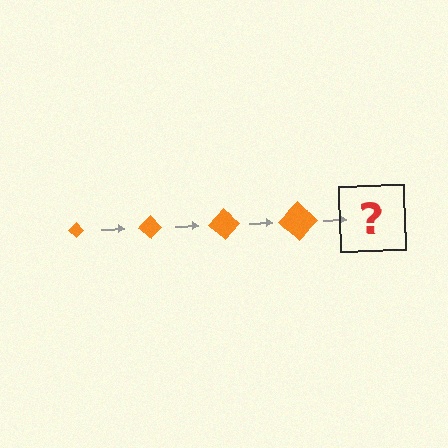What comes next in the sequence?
The next element should be an orange diamond, larger than the previous one.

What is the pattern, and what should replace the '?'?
The pattern is that the diamond gets progressively larger each step. The '?' should be an orange diamond, larger than the previous one.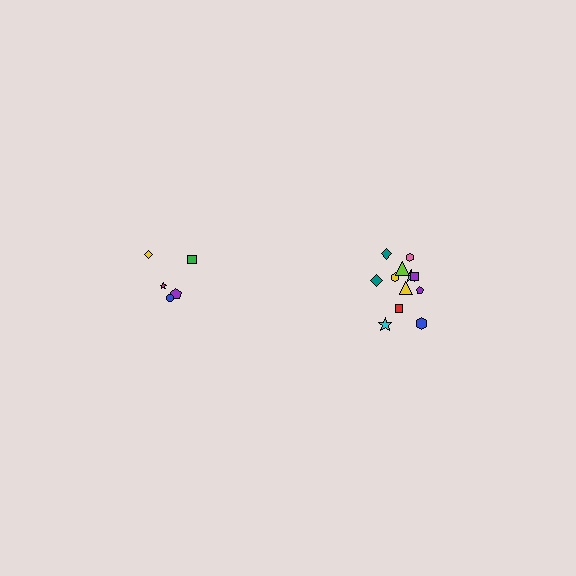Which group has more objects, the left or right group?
The right group.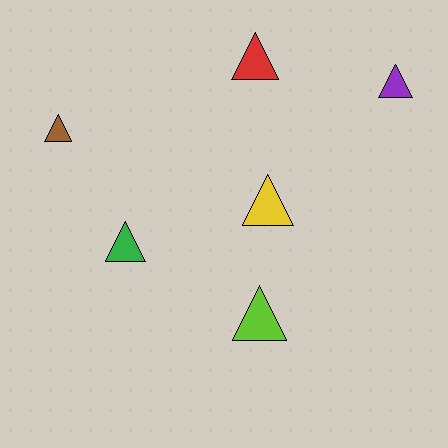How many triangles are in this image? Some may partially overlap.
There are 6 triangles.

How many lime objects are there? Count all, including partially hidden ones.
There is 1 lime object.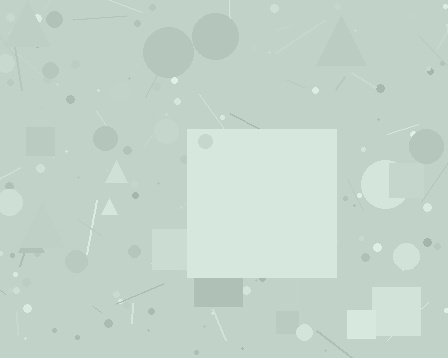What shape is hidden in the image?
A square is hidden in the image.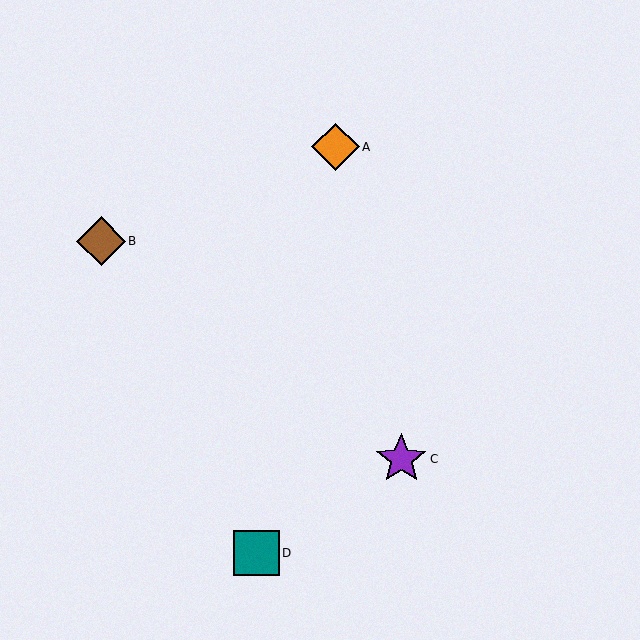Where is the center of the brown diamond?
The center of the brown diamond is at (101, 241).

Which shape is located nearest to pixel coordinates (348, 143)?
The orange diamond (labeled A) at (336, 147) is nearest to that location.